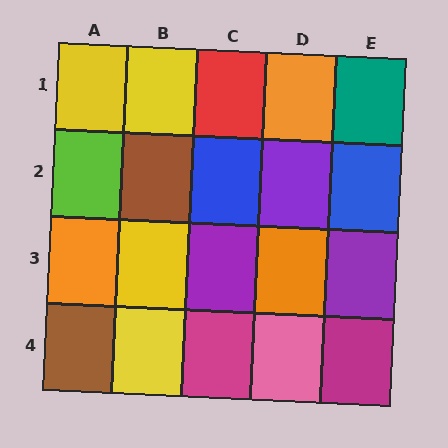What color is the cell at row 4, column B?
Yellow.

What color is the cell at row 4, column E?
Magenta.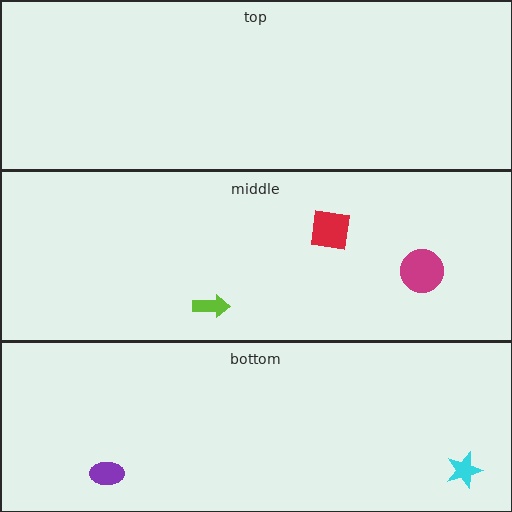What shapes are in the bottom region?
The purple ellipse, the cyan star.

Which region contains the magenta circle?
The middle region.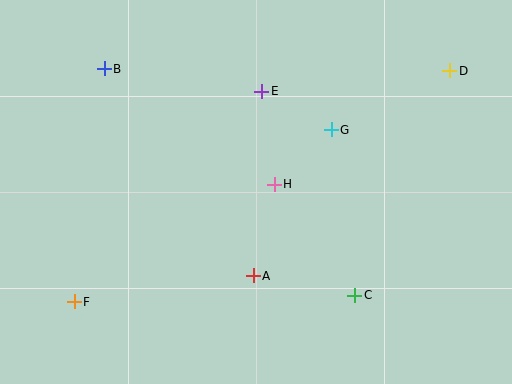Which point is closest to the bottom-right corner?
Point C is closest to the bottom-right corner.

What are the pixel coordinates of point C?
Point C is at (355, 295).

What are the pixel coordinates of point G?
Point G is at (331, 130).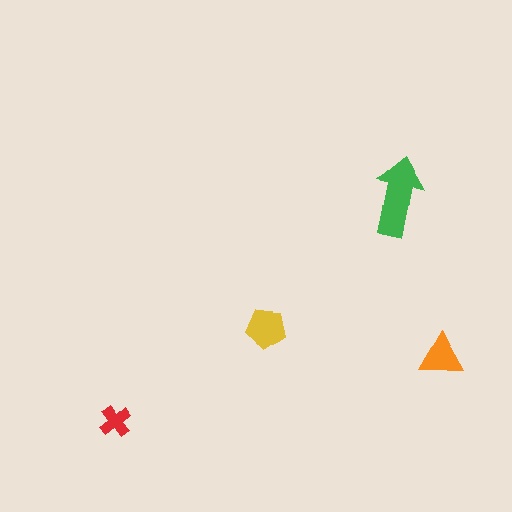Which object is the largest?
The green arrow.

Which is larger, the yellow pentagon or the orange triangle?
The yellow pentagon.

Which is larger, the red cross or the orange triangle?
The orange triangle.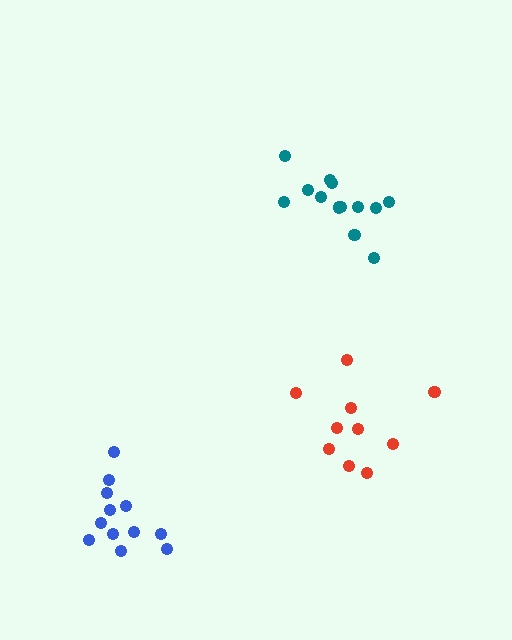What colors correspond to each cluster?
The clusters are colored: blue, red, teal.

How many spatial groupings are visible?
There are 3 spatial groupings.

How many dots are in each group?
Group 1: 12 dots, Group 2: 10 dots, Group 3: 13 dots (35 total).